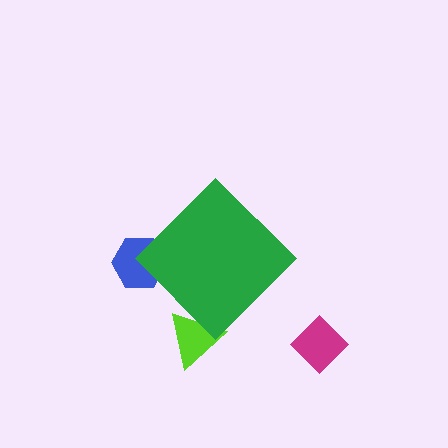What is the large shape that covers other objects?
A green diamond.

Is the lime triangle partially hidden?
Yes, the lime triangle is partially hidden behind the green diamond.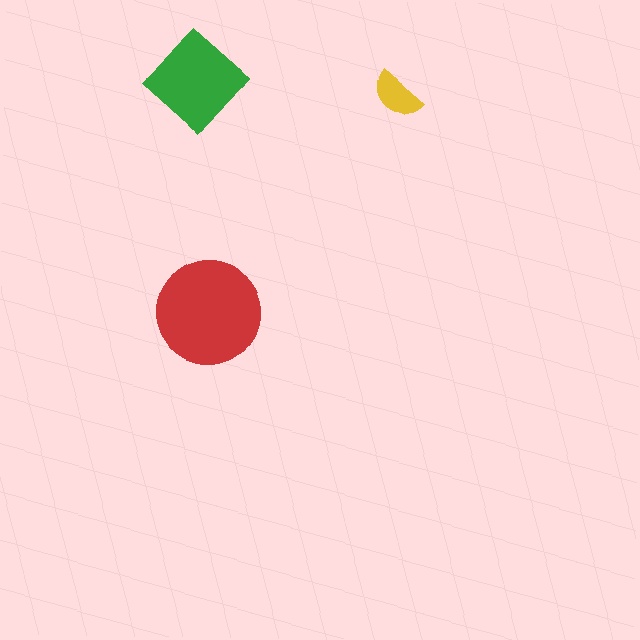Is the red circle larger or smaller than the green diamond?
Larger.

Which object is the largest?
The red circle.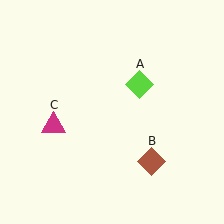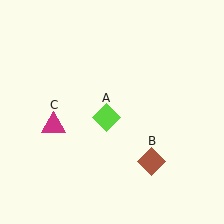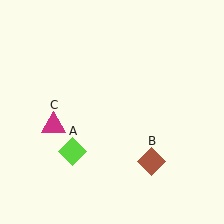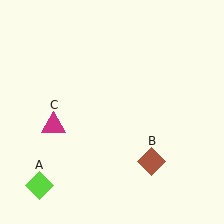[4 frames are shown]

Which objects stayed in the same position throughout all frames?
Brown diamond (object B) and magenta triangle (object C) remained stationary.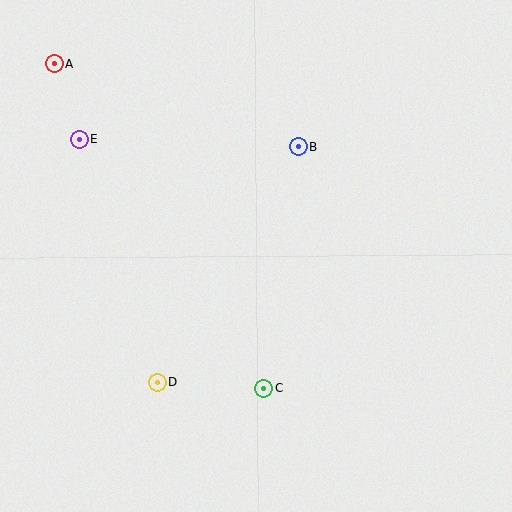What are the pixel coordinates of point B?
Point B is at (298, 146).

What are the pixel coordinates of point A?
Point A is at (54, 64).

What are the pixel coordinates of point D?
Point D is at (157, 382).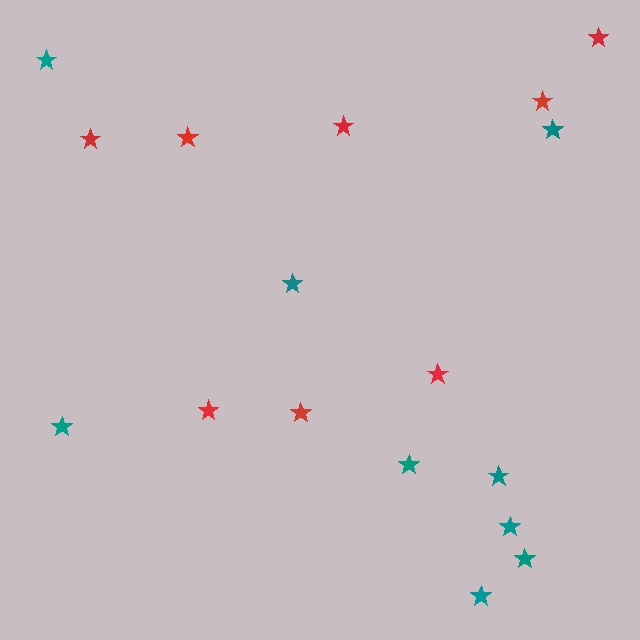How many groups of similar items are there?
There are 2 groups: one group of red stars (8) and one group of teal stars (9).